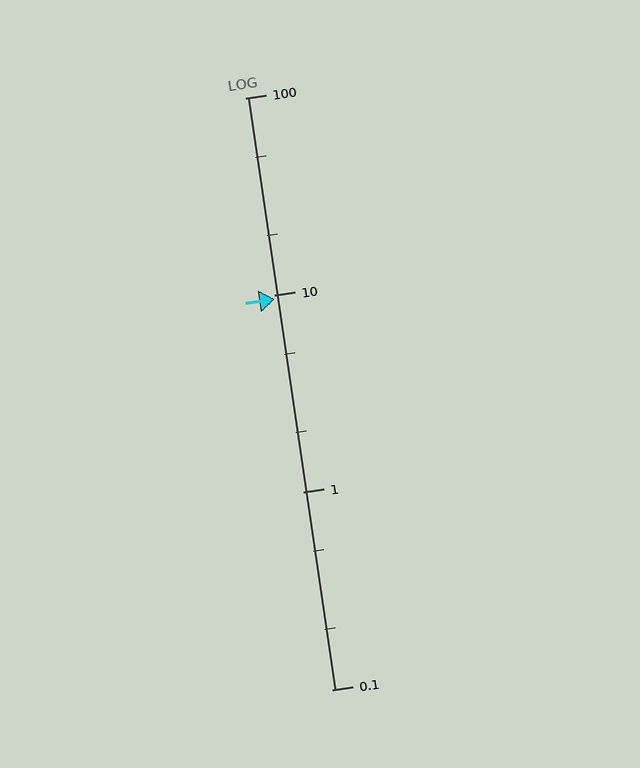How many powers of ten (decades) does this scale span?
The scale spans 3 decades, from 0.1 to 100.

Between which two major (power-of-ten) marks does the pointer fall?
The pointer is between 1 and 10.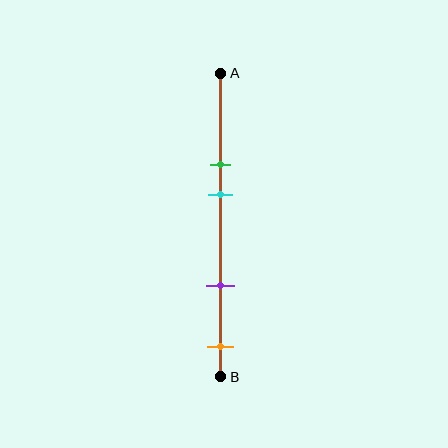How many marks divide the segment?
There are 4 marks dividing the segment.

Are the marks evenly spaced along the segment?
No, the marks are not evenly spaced.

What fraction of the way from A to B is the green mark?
The green mark is approximately 30% (0.3) of the way from A to B.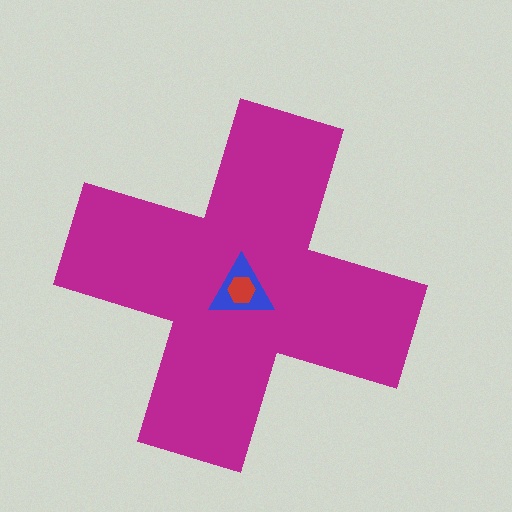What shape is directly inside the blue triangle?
The red hexagon.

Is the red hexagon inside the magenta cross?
Yes.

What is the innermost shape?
The red hexagon.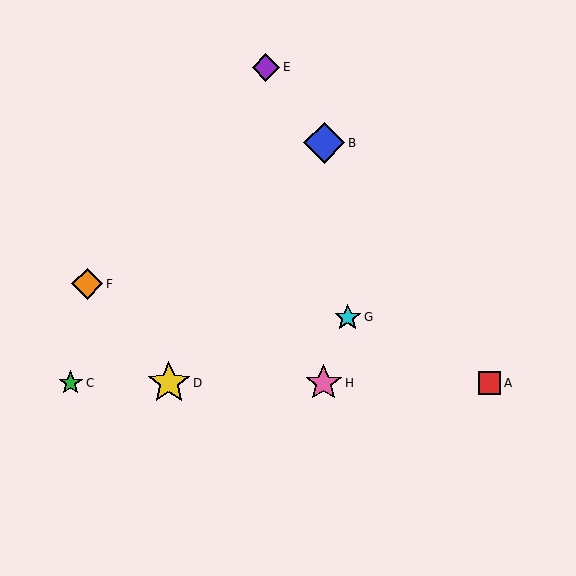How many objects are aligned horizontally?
4 objects (A, C, D, H) are aligned horizontally.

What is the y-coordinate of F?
Object F is at y≈284.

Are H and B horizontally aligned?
No, H is at y≈383 and B is at y≈143.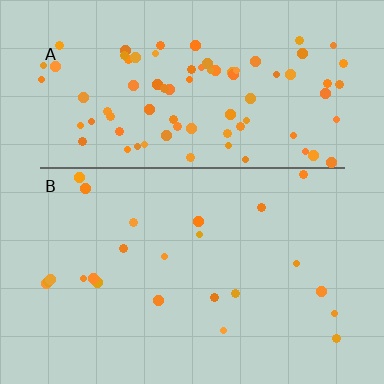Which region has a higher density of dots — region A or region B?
A (the top).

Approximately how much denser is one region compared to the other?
Approximately 3.8× — region A over region B.